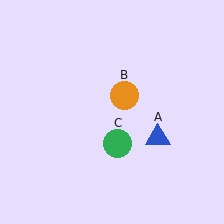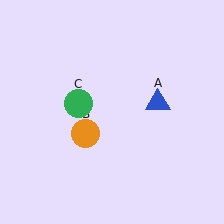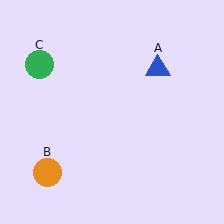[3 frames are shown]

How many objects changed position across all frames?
3 objects changed position: blue triangle (object A), orange circle (object B), green circle (object C).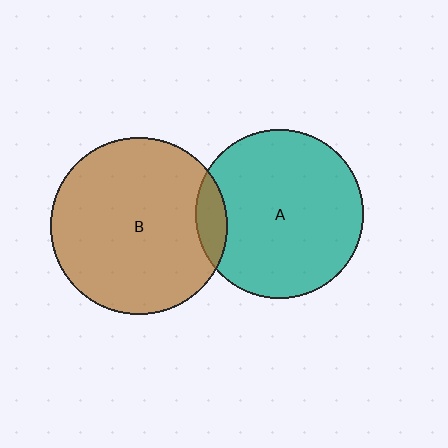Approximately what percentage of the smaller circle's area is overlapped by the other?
Approximately 10%.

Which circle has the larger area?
Circle B (brown).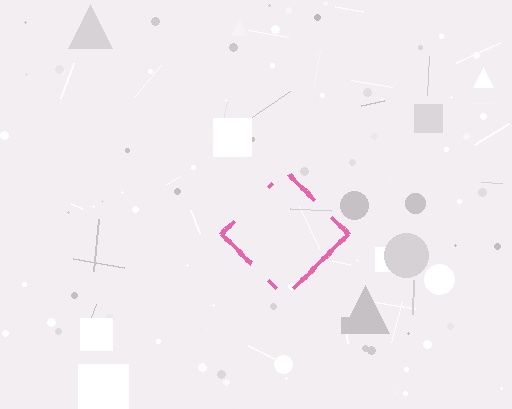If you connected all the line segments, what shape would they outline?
They would outline a diamond.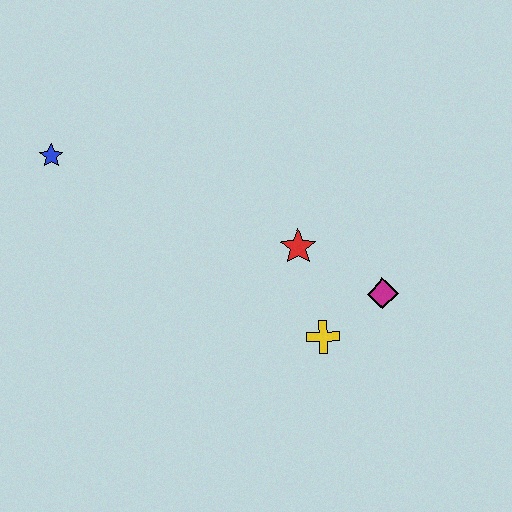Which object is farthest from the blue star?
The magenta diamond is farthest from the blue star.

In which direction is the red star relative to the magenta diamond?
The red star is to the left of the magenta diamond.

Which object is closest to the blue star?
The red star is closest to the blue star.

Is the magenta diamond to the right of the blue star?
Yes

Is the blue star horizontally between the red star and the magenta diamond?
No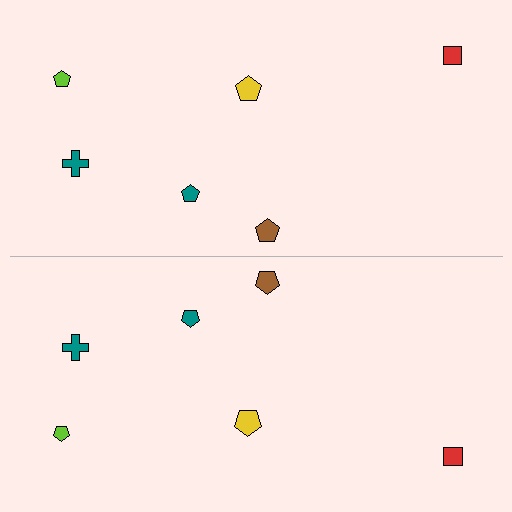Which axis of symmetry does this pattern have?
The pattern has a horizontal axis of symmetry running through the center of the image.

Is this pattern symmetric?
Yes, this pattern has bilateral (reflection) symmetry.